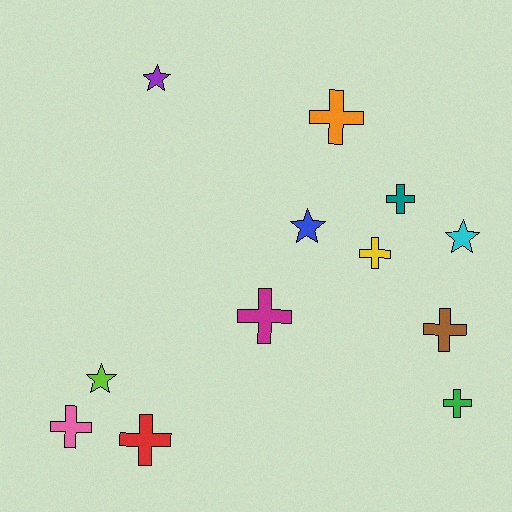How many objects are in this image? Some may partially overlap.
There are 12 objects.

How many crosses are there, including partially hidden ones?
There are 8 crosses.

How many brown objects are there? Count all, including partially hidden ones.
There is 1 brown object.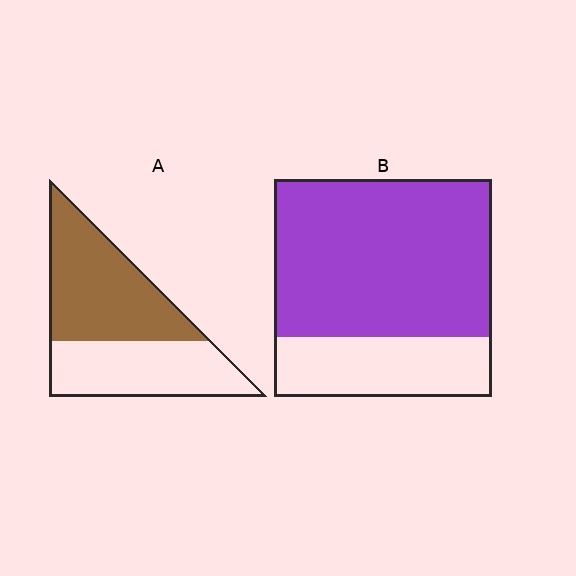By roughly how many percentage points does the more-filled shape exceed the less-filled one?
By roughly 15 percentage points (B over A).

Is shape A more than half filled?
Yes.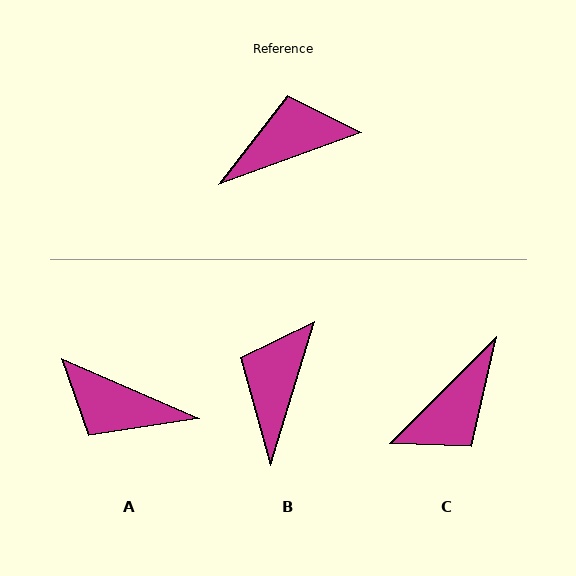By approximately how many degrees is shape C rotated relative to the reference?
Approximately 155 degrees clockwise.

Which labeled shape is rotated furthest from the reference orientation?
C, about 155 degrees away.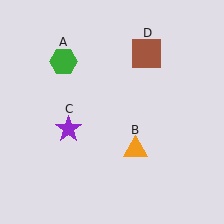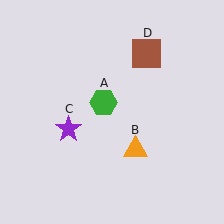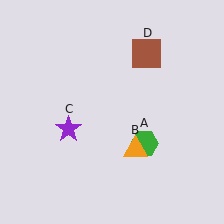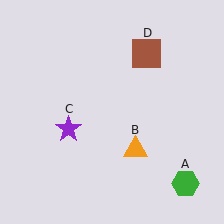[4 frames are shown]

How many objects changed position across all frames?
1 object changed position: green hexagon (object A).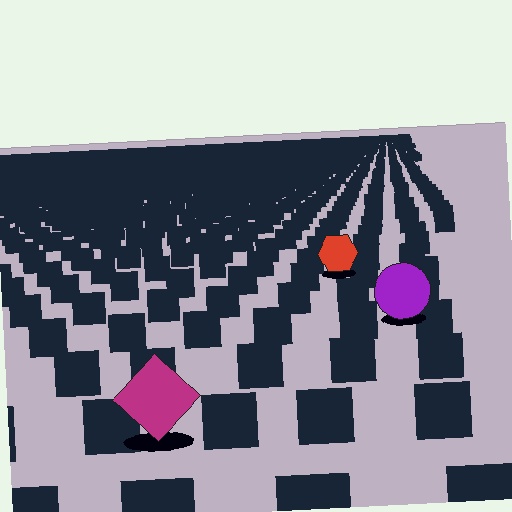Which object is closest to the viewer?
The magenta diamond is closest. The texture marks near it are larger and more spread out.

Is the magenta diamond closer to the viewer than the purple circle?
Yes. The magenta diamond is closer — you can tell from the texture gradient: the ground texture is coarser near it.